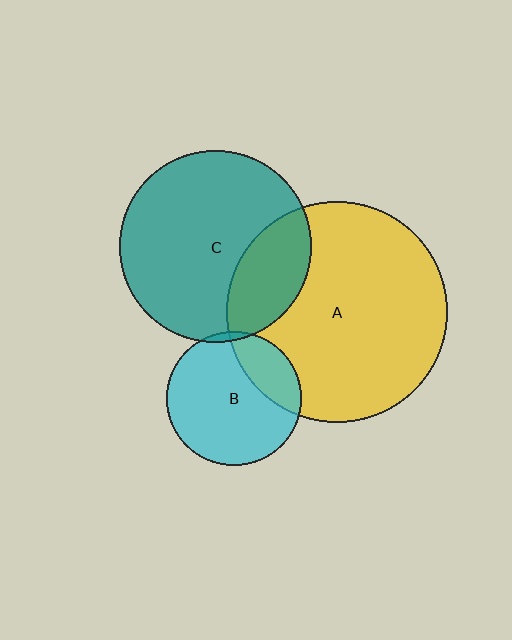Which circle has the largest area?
Circle A (yellow).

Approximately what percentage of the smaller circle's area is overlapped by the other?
Approximately 5%.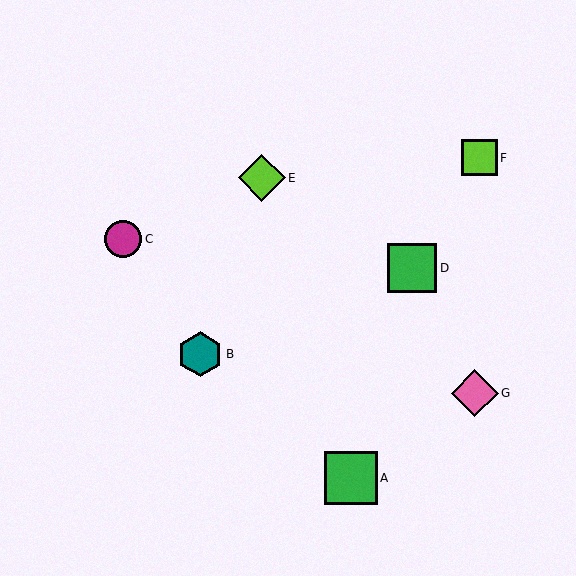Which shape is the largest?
The green square (labeled A) is the largest.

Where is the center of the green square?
The center of the green square is at (351, 478).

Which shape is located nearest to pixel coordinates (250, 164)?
The lime diamond (labeled E) at (262, 178) is nearest to that location.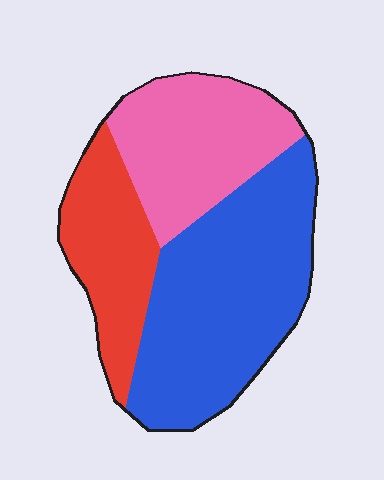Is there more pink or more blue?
Blue.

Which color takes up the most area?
Blue, at roughly 50%.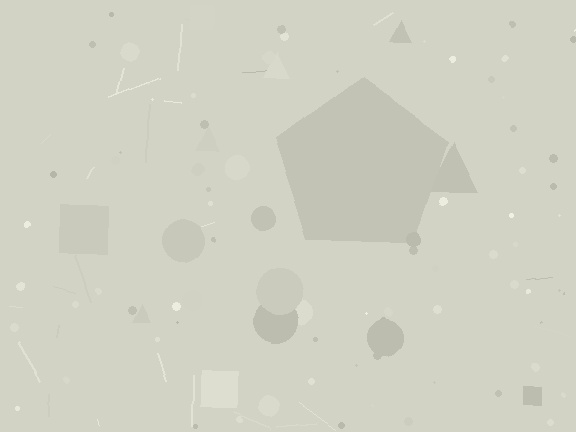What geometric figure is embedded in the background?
A pentagon is embedded in the background.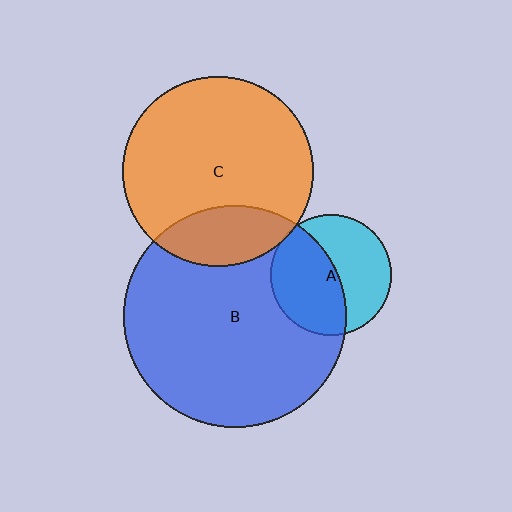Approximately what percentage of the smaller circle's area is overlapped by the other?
Approximately 20%.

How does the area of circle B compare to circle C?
Approximately 1.4 times.